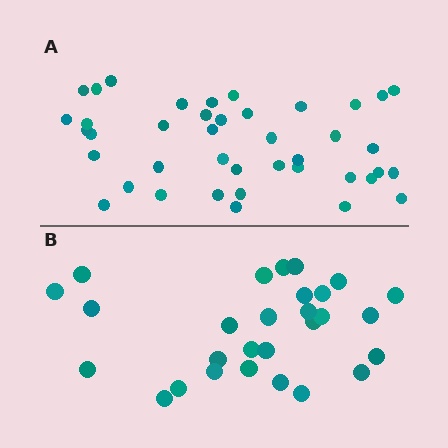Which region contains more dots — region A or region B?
Region A (the top region) has more dots.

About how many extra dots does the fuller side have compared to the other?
Region A has approximately 15 more dots than region B.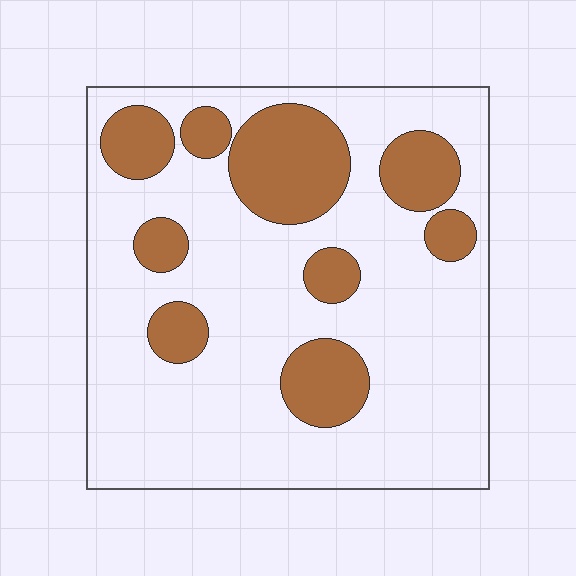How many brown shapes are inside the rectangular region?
9.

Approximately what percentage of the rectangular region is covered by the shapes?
Approximately 25%.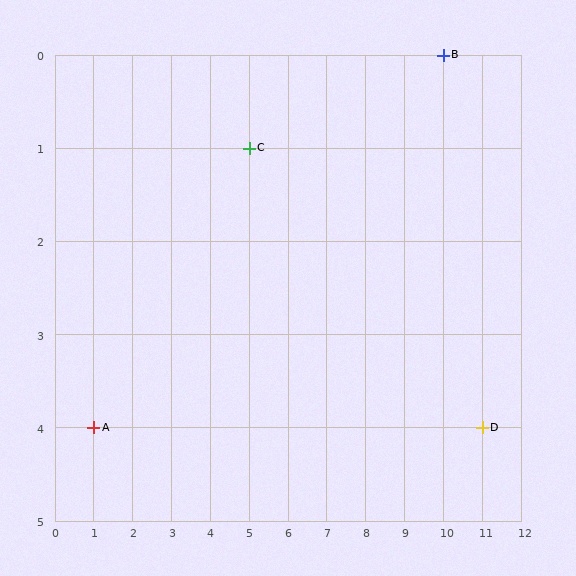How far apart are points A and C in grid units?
Points A and C are 4 columns and 3 rows apart (about 5.0 grid units diagonally).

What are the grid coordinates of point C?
Point C is at grid coordinates (5, 1).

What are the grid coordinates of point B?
Point B is at grid coordinates (10, 0).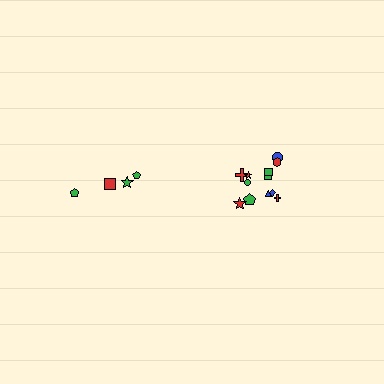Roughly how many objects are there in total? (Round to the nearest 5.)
Roughly 15 objects in total.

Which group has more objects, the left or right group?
The right group.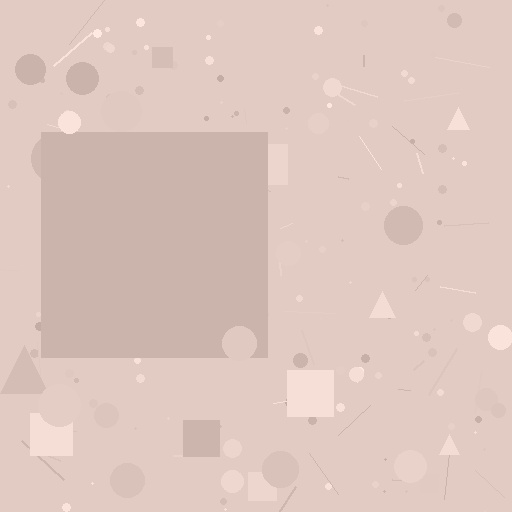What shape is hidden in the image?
A square is hidden in the image.